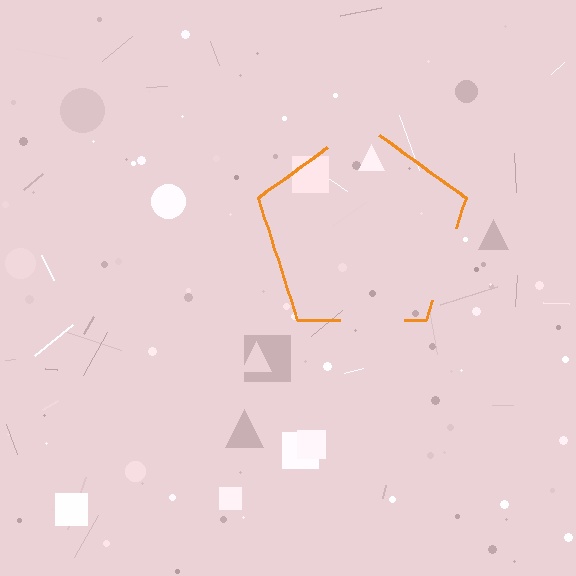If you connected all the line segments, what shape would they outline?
They would outline a pentagon.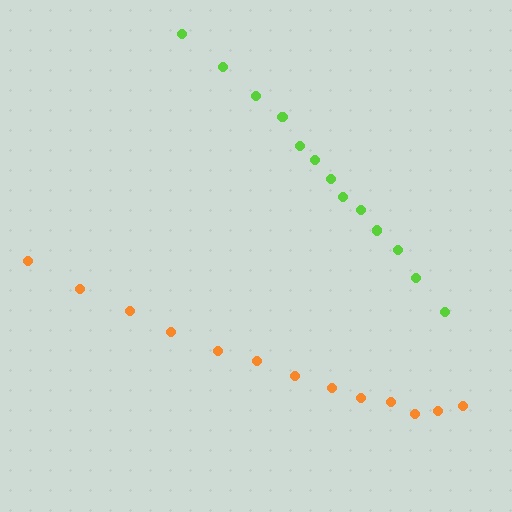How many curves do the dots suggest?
There are 2 distinct paths.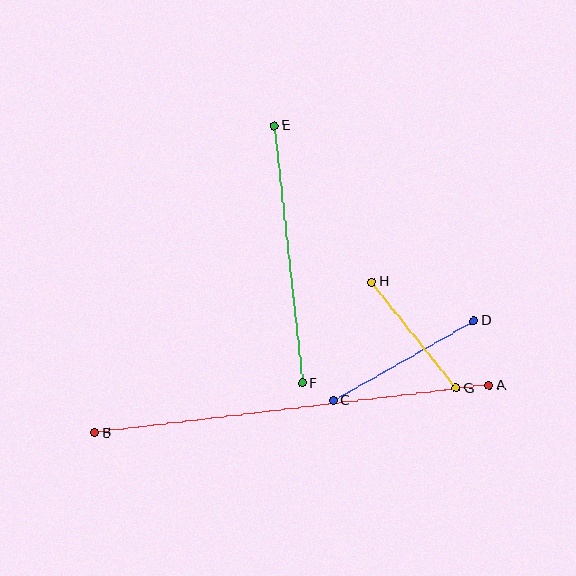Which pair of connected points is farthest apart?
Points A and B are farthest apart.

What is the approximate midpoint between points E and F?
The midpoint is at approximately (288, 254) pixels.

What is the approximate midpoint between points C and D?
The midpoint is at approximately (404, 360) pixels.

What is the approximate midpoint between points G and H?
The midpoint is at approximately (414, 335) pixels.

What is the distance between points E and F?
The distance is approximately 259 pixels.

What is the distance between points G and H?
The distance is approximately 136 pixels.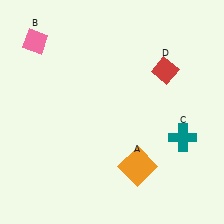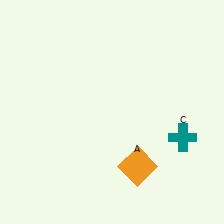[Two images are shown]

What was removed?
The red diamond (D), the pink diamond (B) were removed in Image 2.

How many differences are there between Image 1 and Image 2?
There are 2 differences between the two images.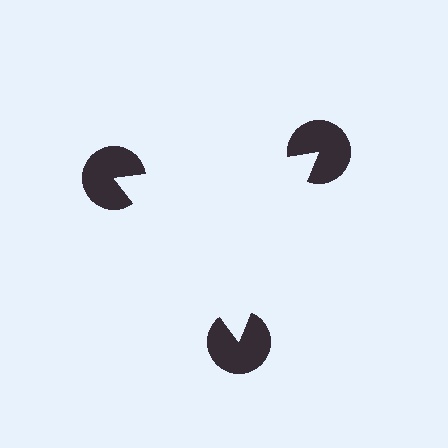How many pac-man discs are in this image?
There are 3 — one at each vertex of the illusory triangle.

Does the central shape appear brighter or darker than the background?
It typically appears slightly brighter than the background, even though no actual brightness change is drawn.